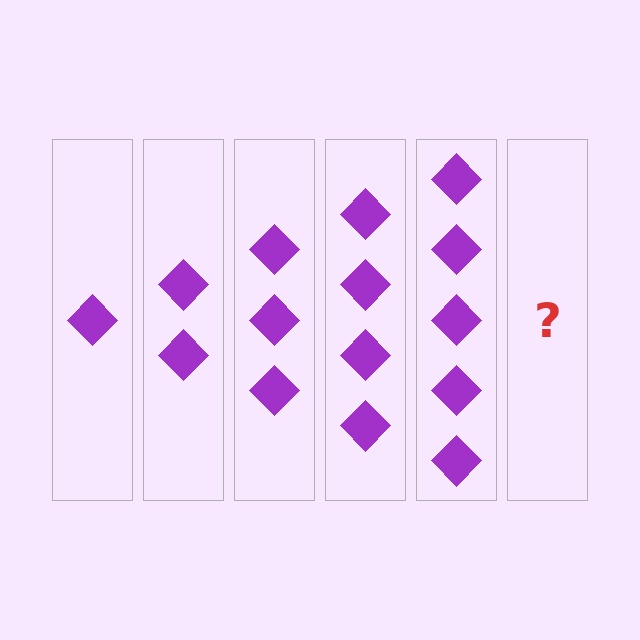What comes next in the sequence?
The next element should be 6 diamonds.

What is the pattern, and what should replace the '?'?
The pattern is that each step adds one more diamond. The '?' should be 6 diamonds.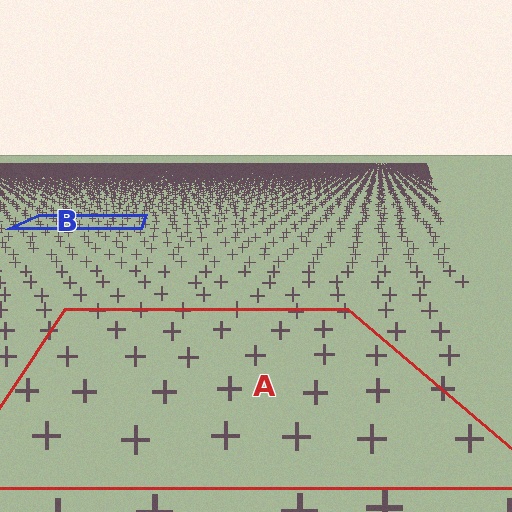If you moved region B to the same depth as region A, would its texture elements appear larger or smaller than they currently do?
They would appear larger. At a closer depth, the same texture elements are projected at a bigger on-screen size.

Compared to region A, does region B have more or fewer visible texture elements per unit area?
Region B has more texture elements per unit area — they are packed more densely because it is farther away.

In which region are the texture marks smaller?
The texture marks are smaller in region B, because it is farther away.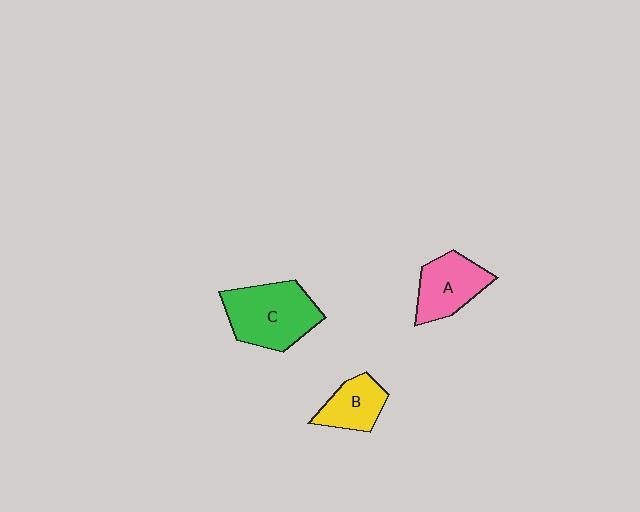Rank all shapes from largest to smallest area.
From largest to smallest: C (green), A (pink), B (yellow).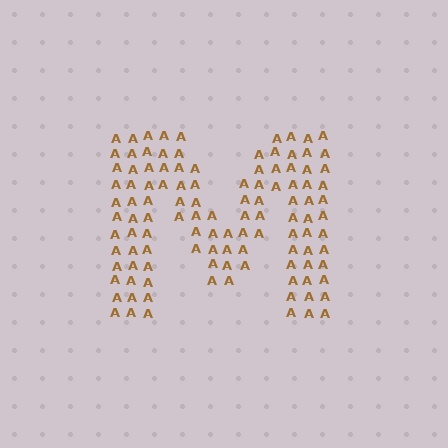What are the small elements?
The small elements are letter A's.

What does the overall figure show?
The overall figure shows the letter M.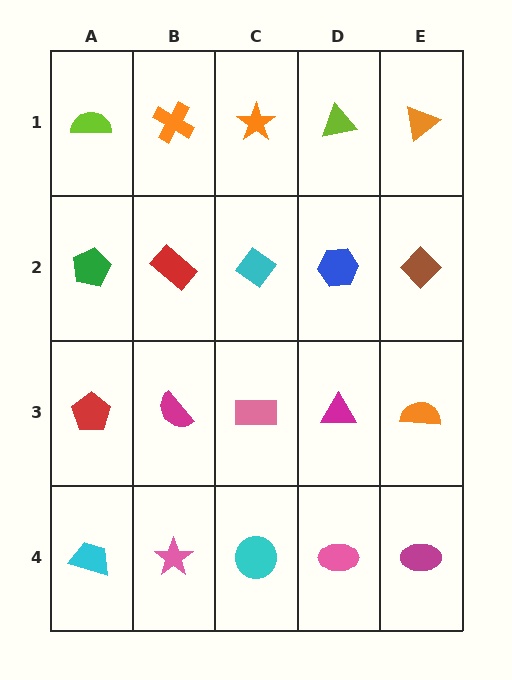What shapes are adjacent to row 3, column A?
A green pentagon (row 2, column A), a cyan trapezoid (row 4, column A), a magenta semicircle (row 3, column B).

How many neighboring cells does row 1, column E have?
2.